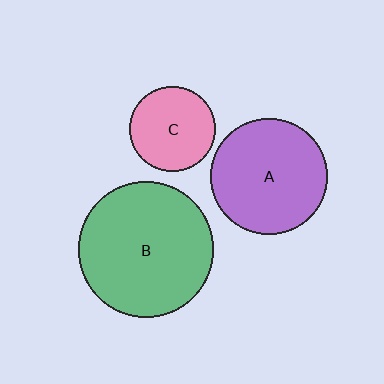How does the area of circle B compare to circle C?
Approximately 2.5 times.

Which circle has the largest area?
Circle B (green).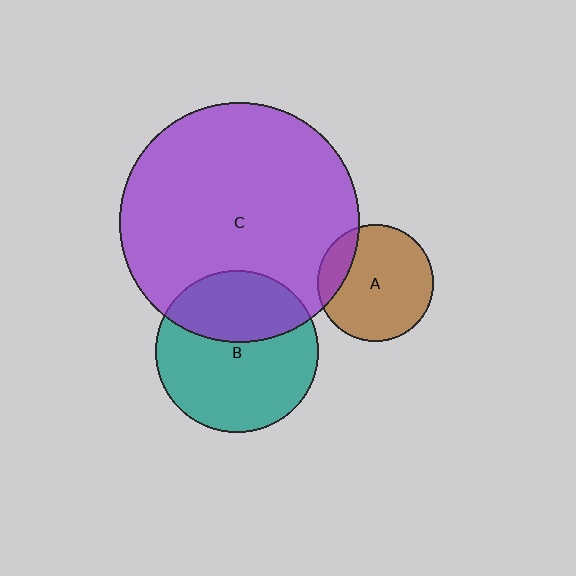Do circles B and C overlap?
Yes.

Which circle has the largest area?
Circle C (purple).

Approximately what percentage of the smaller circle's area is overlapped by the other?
Approximately 35%.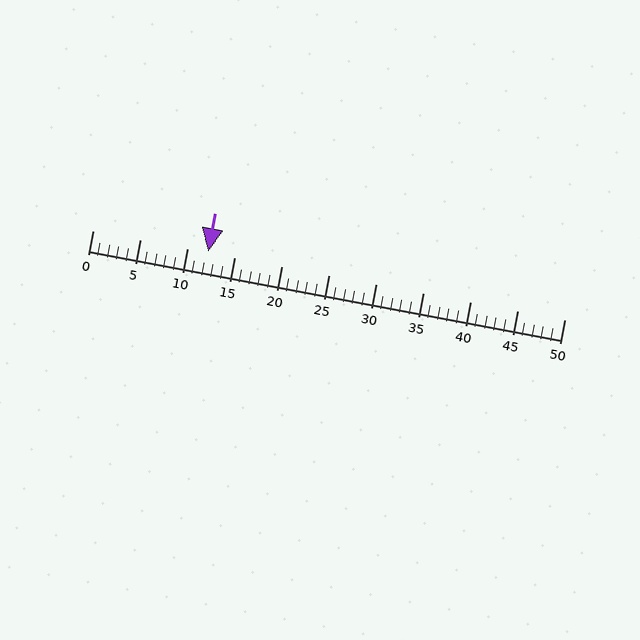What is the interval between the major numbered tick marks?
The major tick marks are spaced 5 units apart.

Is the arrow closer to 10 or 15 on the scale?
The arrow is closer to 10.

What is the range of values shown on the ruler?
The ruler shows values from 0 to 50.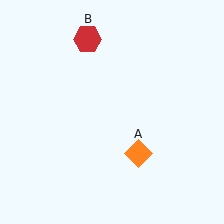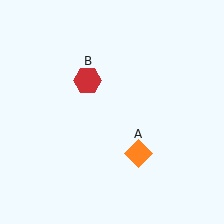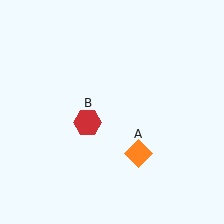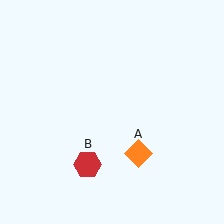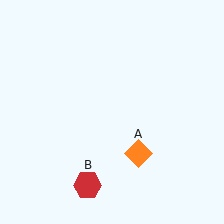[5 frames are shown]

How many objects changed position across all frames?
1 object changed position: red hexagon (object B).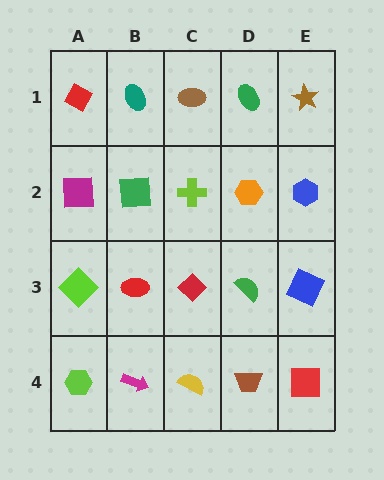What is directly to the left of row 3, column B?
A lime diamond.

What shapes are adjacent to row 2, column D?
A green ellipse (row 1, column D), a green semicircle (row 3, column D), a lime cross (row 2, column C), a blue hexagon (row 2, column E).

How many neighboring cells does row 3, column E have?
3.